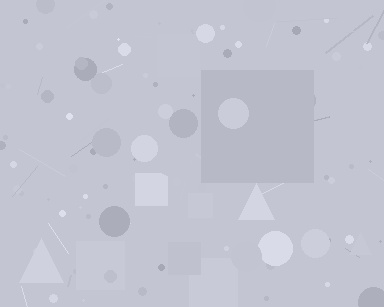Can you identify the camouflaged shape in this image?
The camouflaged shape is a square.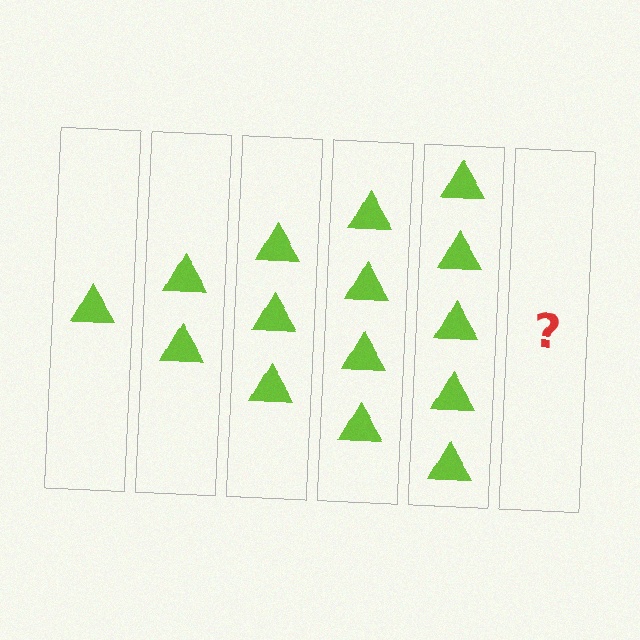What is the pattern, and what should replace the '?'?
The pattern is that each step adds one more triangle. The '?' should be 6 triangles.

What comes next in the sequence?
The next element should be 6 triangles.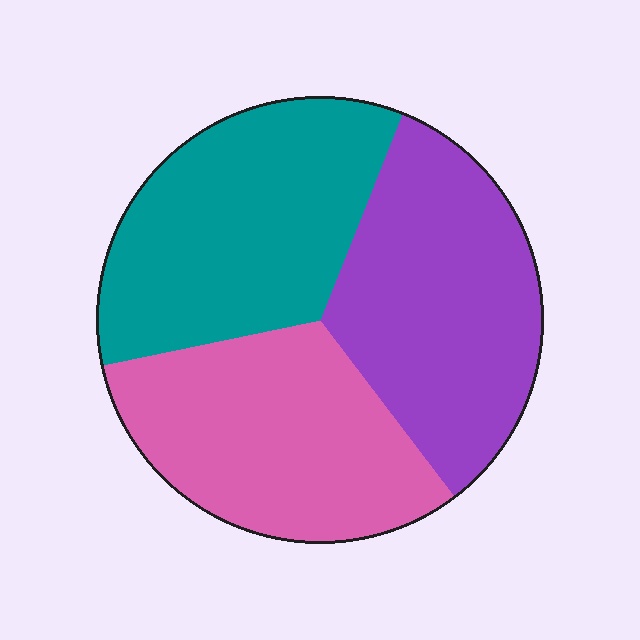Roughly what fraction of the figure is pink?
Pink takes up between a sixth and a third of the figure.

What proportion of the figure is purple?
Purple covers around 35% of the figure.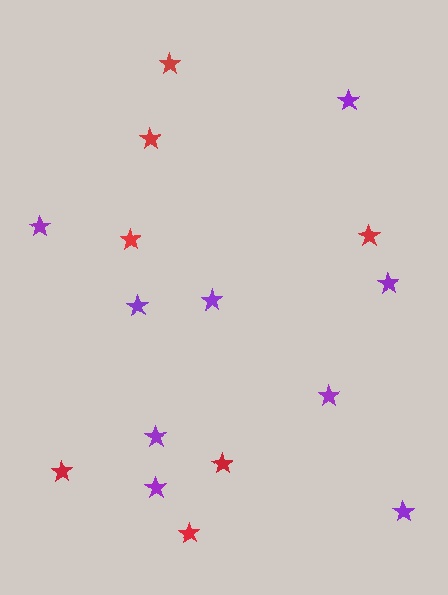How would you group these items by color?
There are 2 groups: one group of red stars (7) and one group of purple stars (9).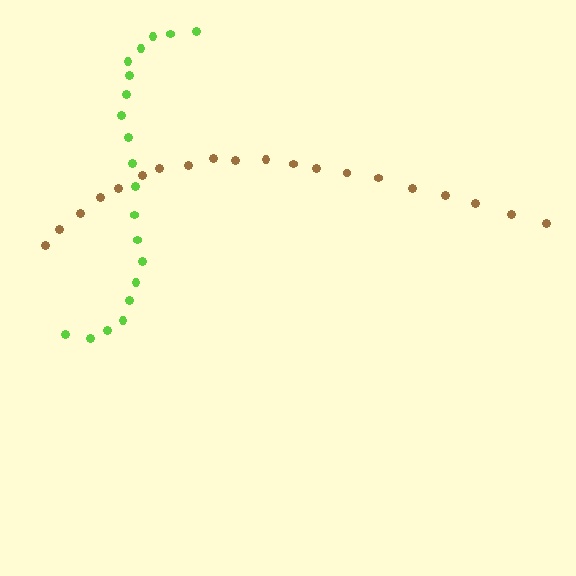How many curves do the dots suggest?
There are 2 distinct paths.